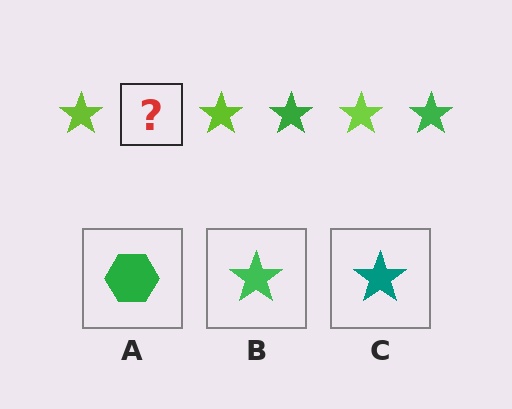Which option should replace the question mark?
Option B.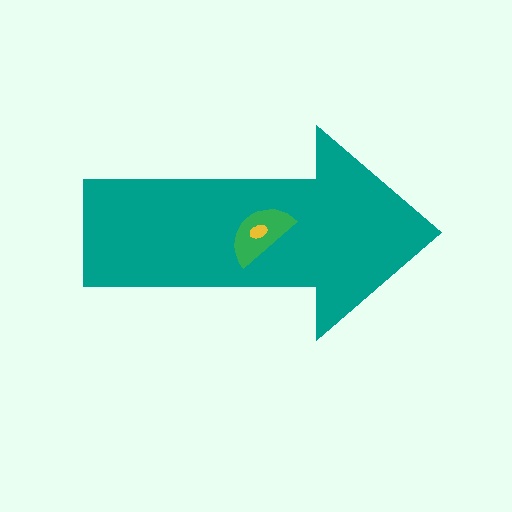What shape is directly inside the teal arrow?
The green semicircle.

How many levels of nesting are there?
3.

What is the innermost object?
The yellow ellipse.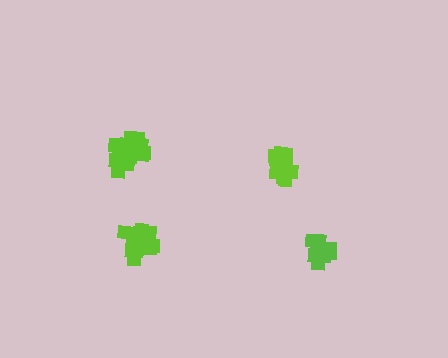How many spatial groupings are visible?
There are 4 spatial groupings.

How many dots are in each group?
Group 1: 18 dots, Group 2: 14 dots, Group 3: 14 dots, Group 4: 17 dots (63 total).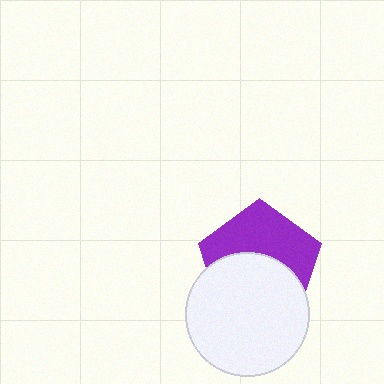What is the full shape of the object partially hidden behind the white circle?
The partially hidden object is a purple pentagon.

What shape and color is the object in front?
The object in front is a white circle.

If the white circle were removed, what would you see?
You would see the complete purple pentagon.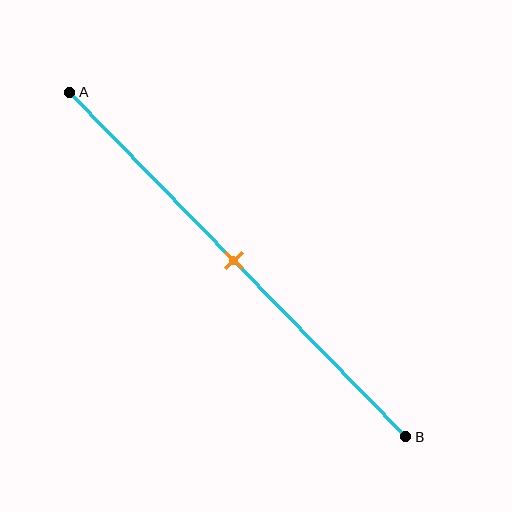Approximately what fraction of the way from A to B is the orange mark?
The orange mark is approximately 50% of the way from A to B.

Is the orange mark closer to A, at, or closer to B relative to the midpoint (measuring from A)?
The orange mark is approximately at the midpoint of segment AB.